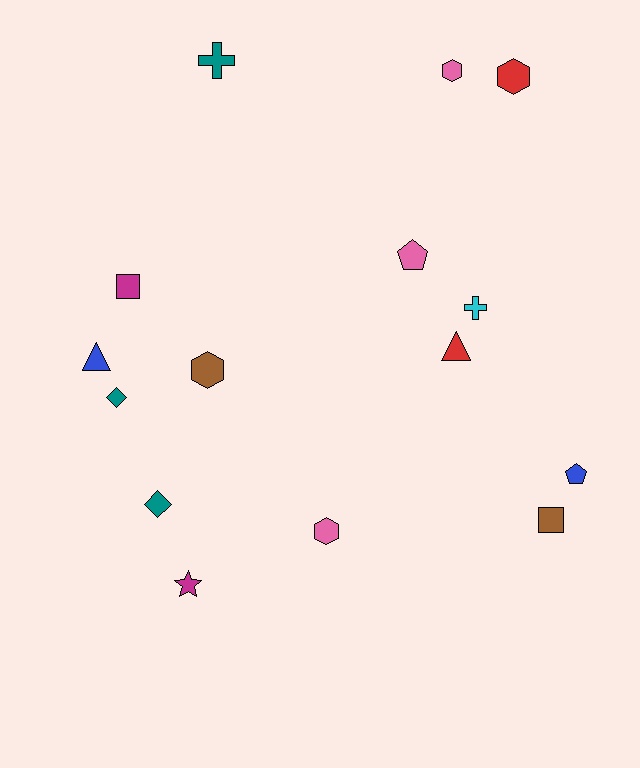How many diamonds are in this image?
There are 2 diamonds.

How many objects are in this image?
There are 15 objects.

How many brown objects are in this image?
There are 2 brown objects.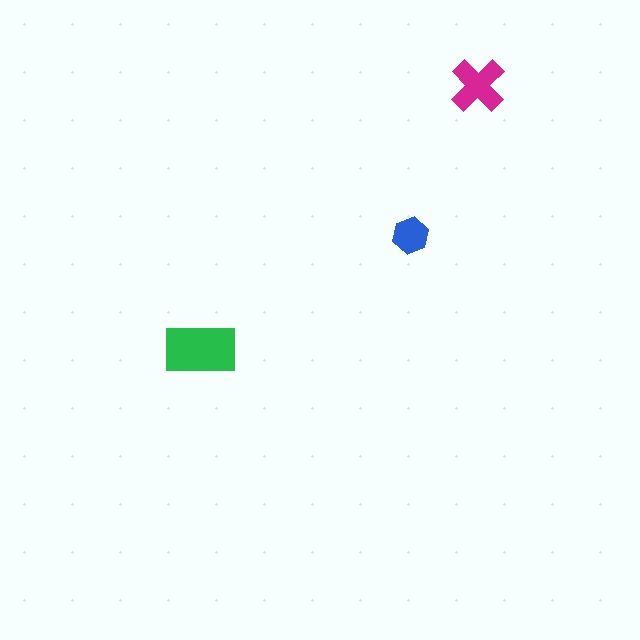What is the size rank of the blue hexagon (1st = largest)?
3rd.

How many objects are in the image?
There are 3 objects in the image.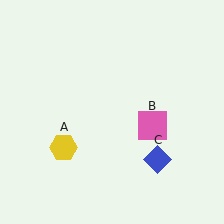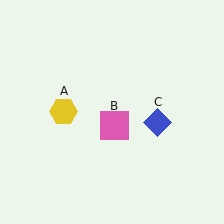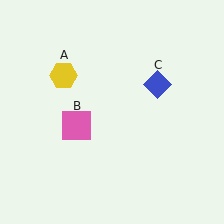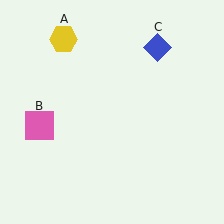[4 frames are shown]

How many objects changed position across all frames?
3 objects changed position: yellow hexagon (object A), pink square (object B), blue diamond (object C).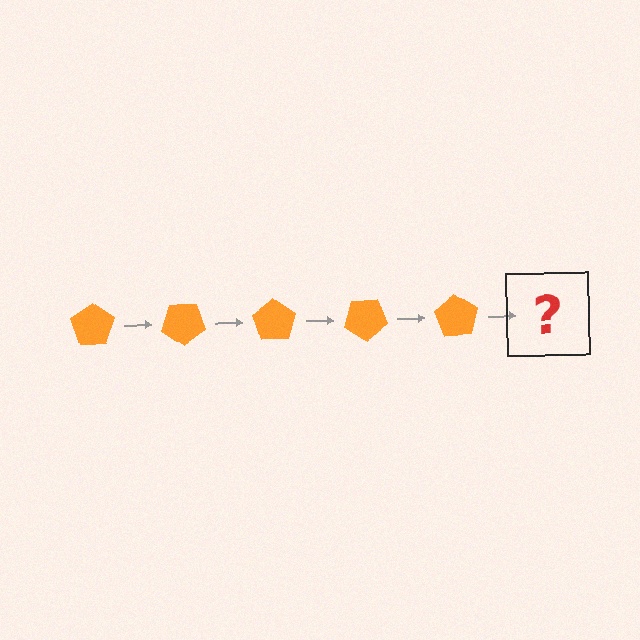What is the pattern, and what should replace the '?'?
The pattern is that the pentagon rotates 35 degrees each step. The '?' should be an orange pentagon rotated 175 degrees.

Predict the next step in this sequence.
The next step is an orange pentagon rotated 175 degrees.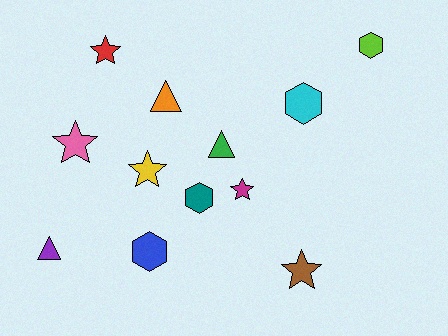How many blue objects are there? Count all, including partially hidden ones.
There is 1 blue object.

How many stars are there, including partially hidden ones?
There are 5 stars.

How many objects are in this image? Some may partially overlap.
There are 12 objects.